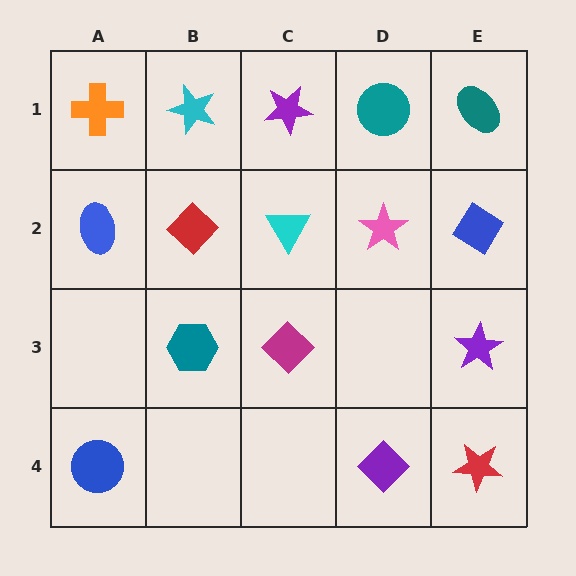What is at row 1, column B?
A cyan star.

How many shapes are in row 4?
3 shapes.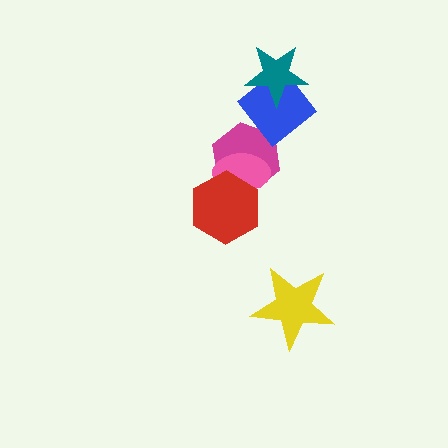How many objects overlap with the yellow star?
0 objects overlap with the yellow star.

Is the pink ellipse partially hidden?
Yes, it is partially covered by another shape.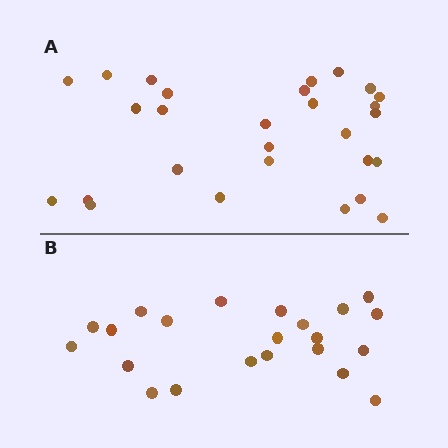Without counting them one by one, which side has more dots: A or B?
Region A (the top region) has more dots.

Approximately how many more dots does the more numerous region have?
Region A has about 6 more dots than region B.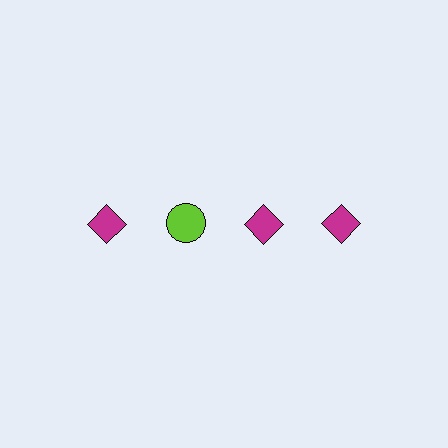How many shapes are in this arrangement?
There are 4 shapes arranged in a grid pattern.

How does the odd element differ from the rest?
It differs in both color (lime instead of magenta) and shape (circle instead of diamond).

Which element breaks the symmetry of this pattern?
The lime circle in the top row, second from left column breaks the symmetry. All other shapes are magenta diamonds.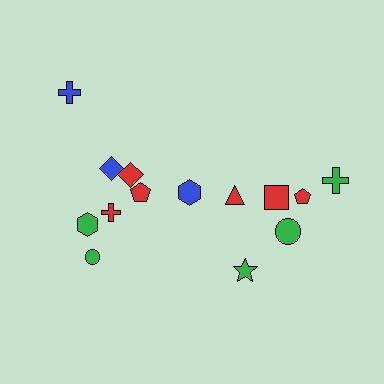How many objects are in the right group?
There are 6 objects.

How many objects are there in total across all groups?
There are 14 objects.